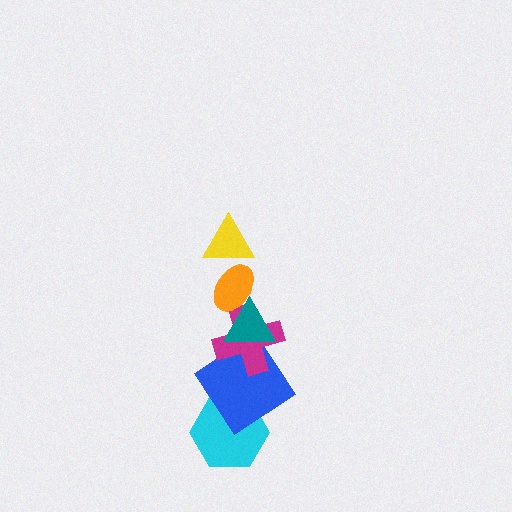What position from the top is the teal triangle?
The teal triangle is 3rd from the top.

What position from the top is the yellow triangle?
The yellow triangle is 1st from the top.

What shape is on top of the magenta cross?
The teal triangle is on top of the magenta cross.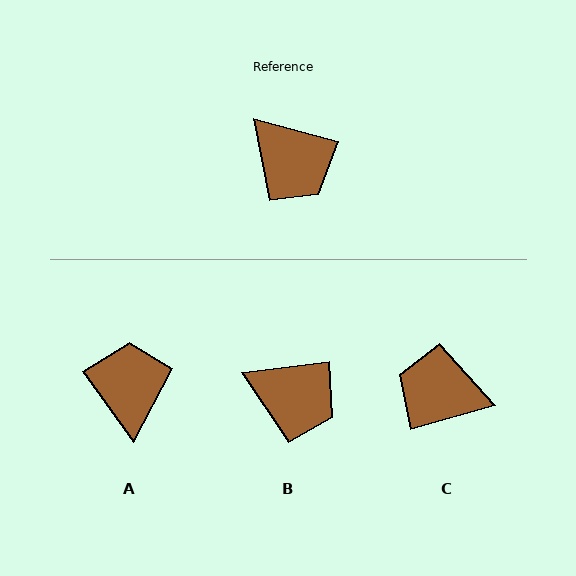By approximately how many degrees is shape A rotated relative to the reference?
Approximately 142 degrees counter-clockwise.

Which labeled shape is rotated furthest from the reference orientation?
C, about 149 degrees away.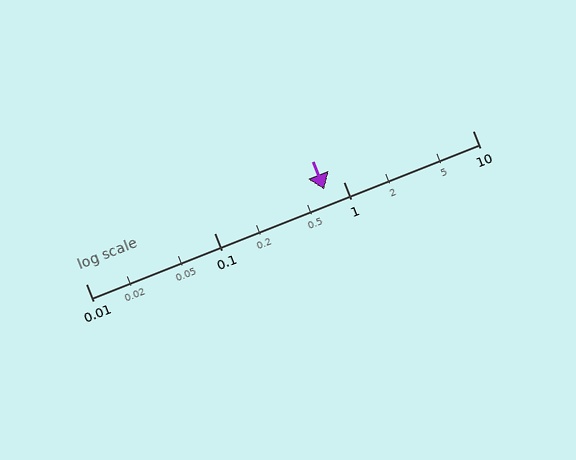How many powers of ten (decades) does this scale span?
The scale spans 3 decades, from 0.01 to 10.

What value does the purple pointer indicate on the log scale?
The pointer indicates approximately 0.71.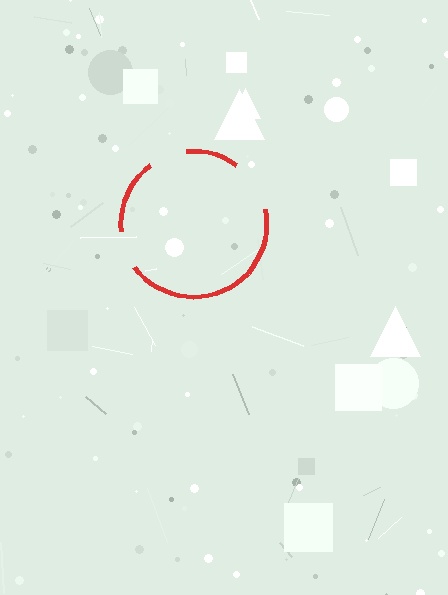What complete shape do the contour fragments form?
The contour fragments form a circle.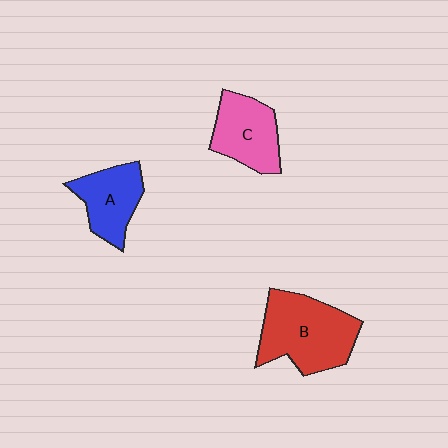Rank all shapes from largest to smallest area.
From largest to smallest: B (red), C (pink), A (blue).